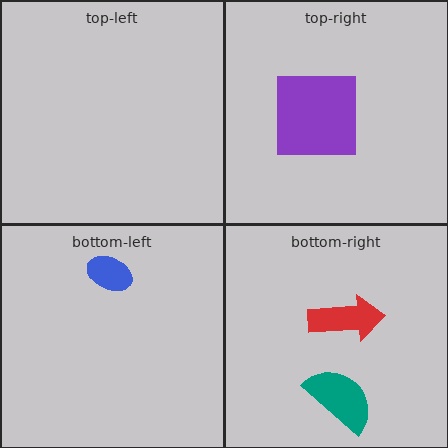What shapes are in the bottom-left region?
The blue ellipse.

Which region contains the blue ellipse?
The bottom-left region.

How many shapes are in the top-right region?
1.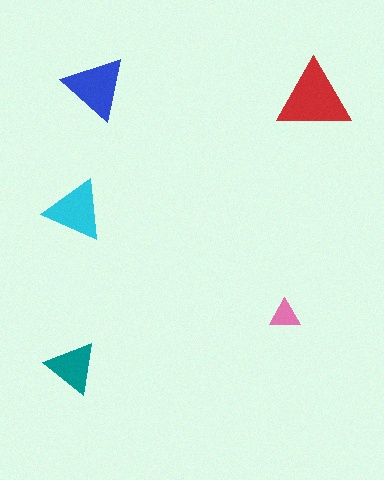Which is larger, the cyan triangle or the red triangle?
The red one.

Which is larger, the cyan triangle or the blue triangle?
The blue one.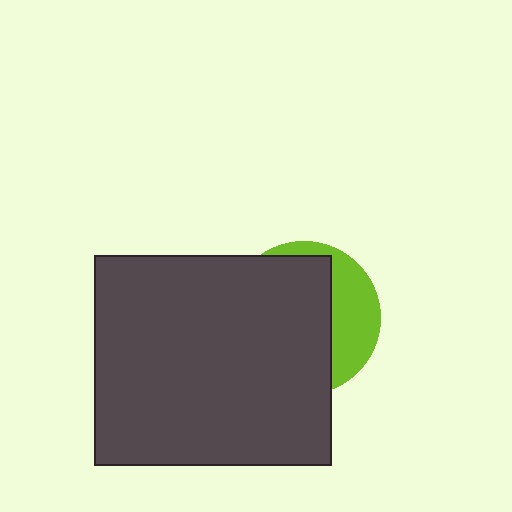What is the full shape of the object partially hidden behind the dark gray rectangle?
The partially hidden object is a lime circle.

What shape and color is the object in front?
The object in front is a dark gray rectangle.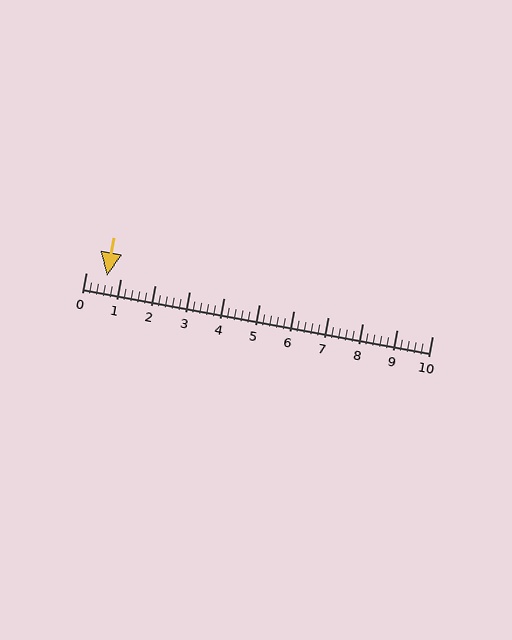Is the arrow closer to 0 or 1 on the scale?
The arrow is closer to 1.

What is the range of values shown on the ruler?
The ruler shows values from 0 to 10.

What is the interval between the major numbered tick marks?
The major tick marks are spaced 1 units apart.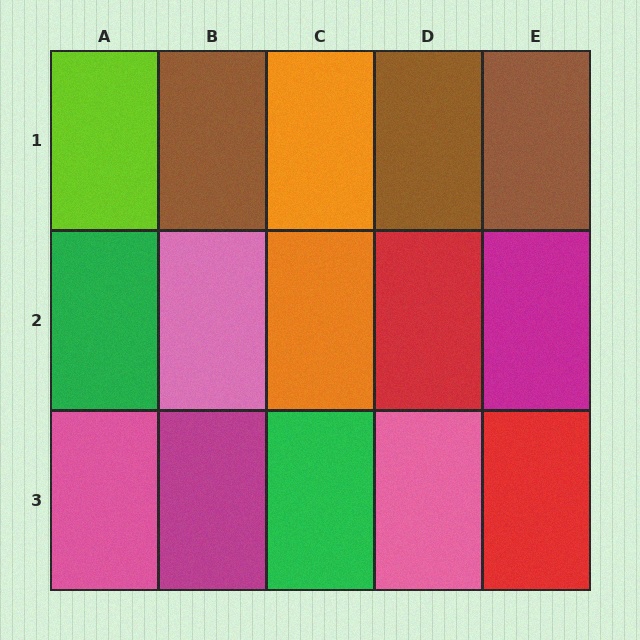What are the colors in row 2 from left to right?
Green, pink, orange, red, magenta.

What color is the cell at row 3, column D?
Pink.